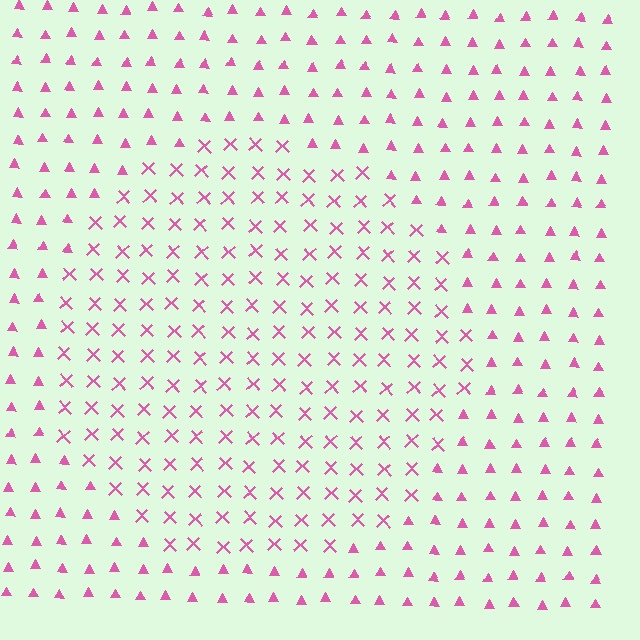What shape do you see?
I see a circle.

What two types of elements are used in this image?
The image uses X marks inside the circle region and triangles outside it.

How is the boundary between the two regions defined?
The boundary is defined by a change in element shape: X marks inside vs. triangles outside. All elements share the same color and spacing.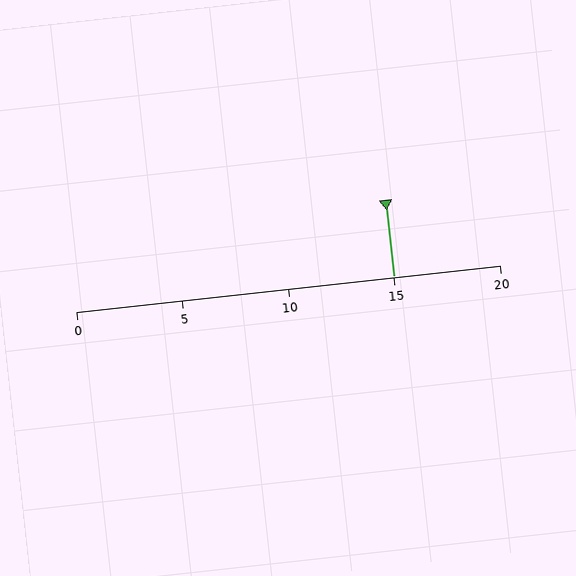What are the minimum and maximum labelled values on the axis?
The axis runs from 0 to 20.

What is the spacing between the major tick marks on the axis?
The major ticks are spaced 5 apart.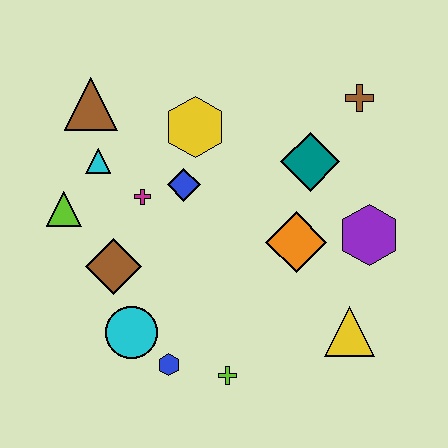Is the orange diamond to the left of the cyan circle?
No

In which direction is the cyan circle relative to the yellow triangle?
The cyan circle is to the left of the yellow triangle.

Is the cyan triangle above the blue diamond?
Yes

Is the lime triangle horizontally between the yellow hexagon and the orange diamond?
No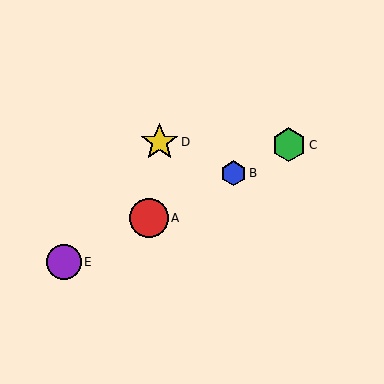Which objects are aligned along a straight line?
Objects A, B, C, E are aligned along a straight line.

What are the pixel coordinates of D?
Object D is at (159, 142).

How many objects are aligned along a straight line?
4 objects (A, B, C, E) are aligned along a straight line.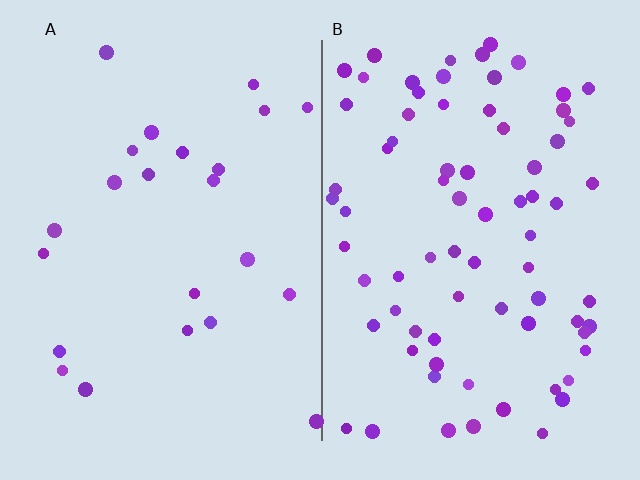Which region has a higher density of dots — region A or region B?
B (the right).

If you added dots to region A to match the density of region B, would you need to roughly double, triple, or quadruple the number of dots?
Approximately triple.